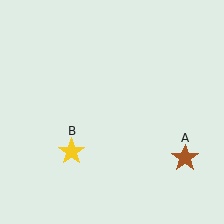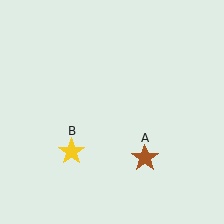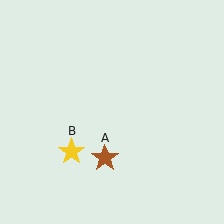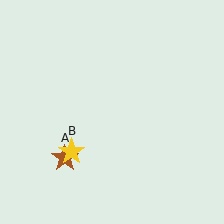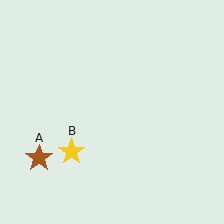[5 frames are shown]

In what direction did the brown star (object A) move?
The brown star (object A) moved left.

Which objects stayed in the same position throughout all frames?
Yellow star (object B) remained stationary.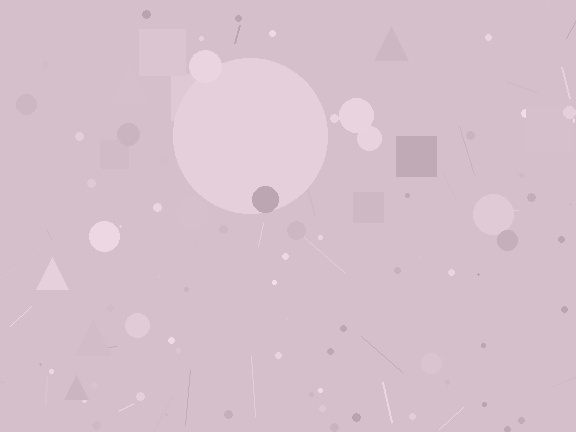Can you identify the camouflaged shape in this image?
The camouflaged shape is a circle.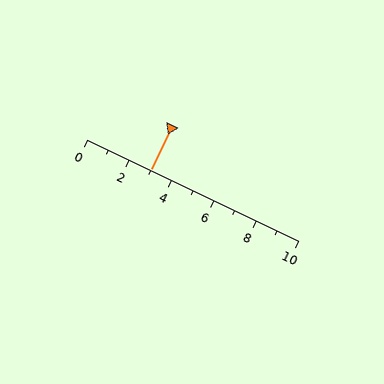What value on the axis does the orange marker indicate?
The marker indicates approximately 3.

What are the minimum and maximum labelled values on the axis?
The axis runs from 0 to 10.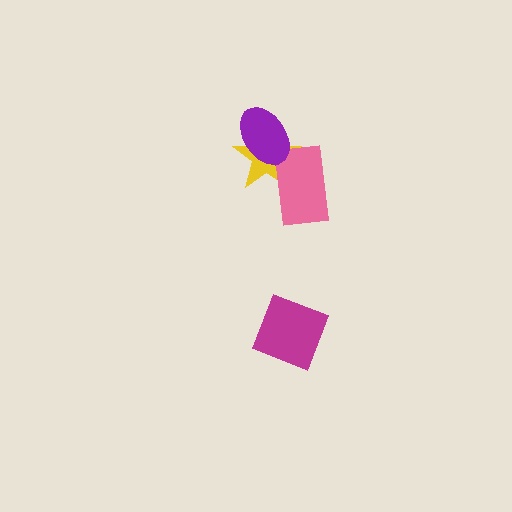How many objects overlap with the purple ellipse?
2 objects overlap with the purple ellipse.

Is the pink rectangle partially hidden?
Yes, it is partially covered by another shape.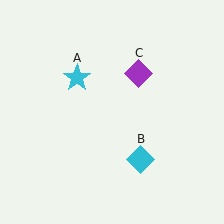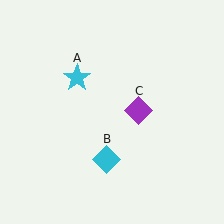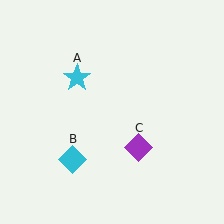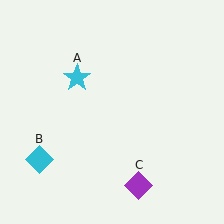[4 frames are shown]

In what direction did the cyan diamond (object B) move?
The cyan diamond (object B) moved left.